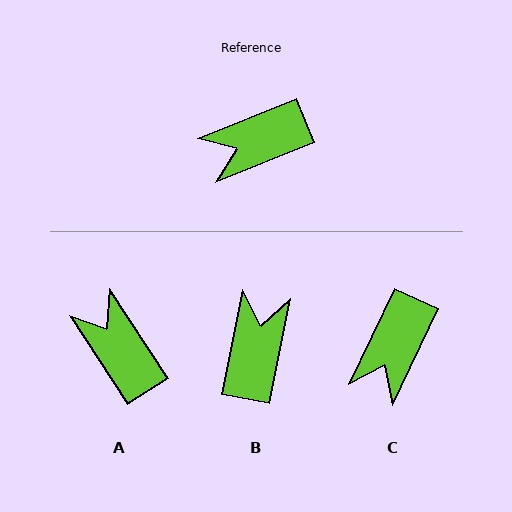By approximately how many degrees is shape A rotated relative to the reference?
Approximately 79 degrees clockwise.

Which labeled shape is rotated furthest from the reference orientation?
B, about 123 degrees away.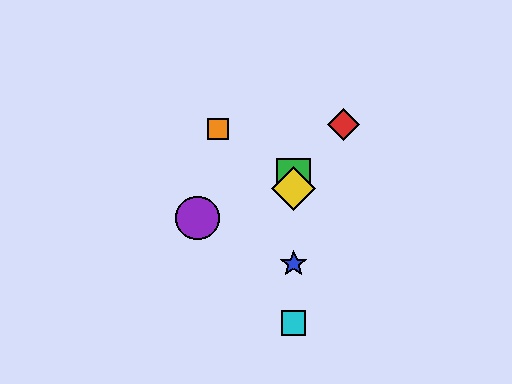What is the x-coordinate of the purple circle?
The purple circle is at x≈198.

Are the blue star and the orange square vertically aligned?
No, the blue star is at x≈294 and the orange square is at x≈218.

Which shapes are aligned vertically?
The blue star, the green square, the yellow diamond, the cyan square are aligned vertically.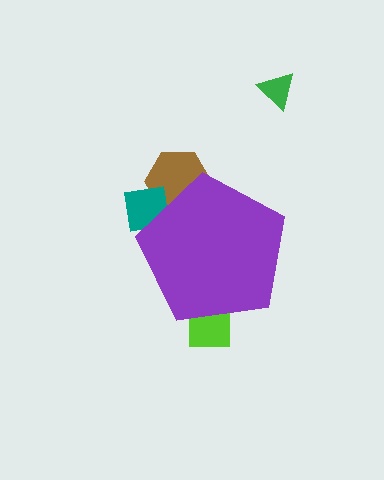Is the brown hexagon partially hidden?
Yes, the brown hexagon is partially hidden behind the purple pentagon.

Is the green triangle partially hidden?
No, the green triangle is fully visible.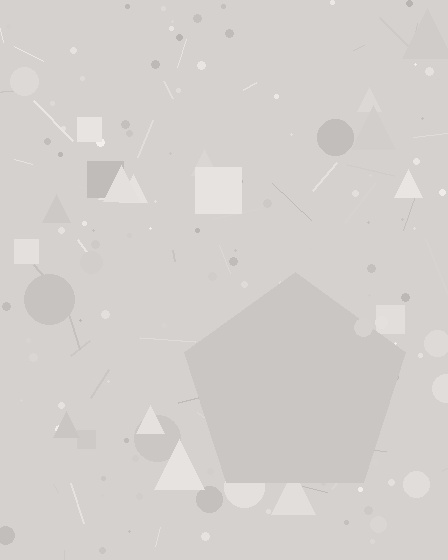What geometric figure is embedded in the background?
A pentagon is embedded in the background.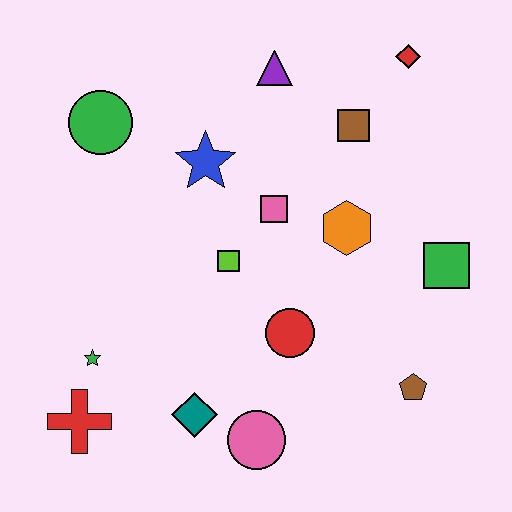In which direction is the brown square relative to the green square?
The brown square is above the green square.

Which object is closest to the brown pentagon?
The green square is closest to the brown pentagon.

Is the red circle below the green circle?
Yes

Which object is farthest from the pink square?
The red cross is farthest from the pink square.